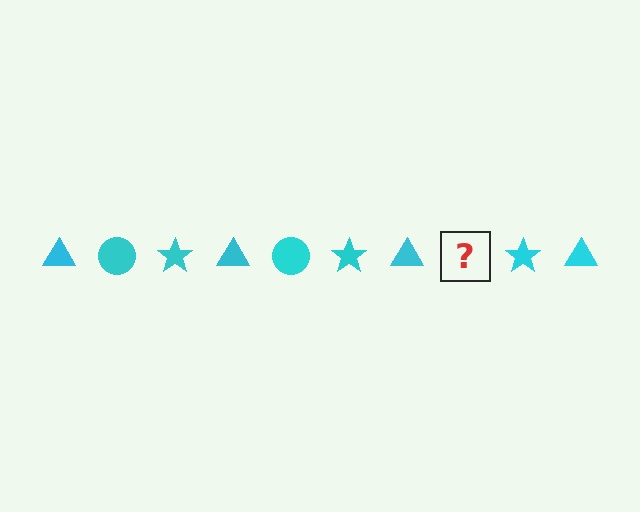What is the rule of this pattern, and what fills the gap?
The rule is that the pattern cycles through triangle, circle, star shapes in cyan. The gap should be filled with a cyan circle.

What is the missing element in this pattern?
The missing element is a cyan circle.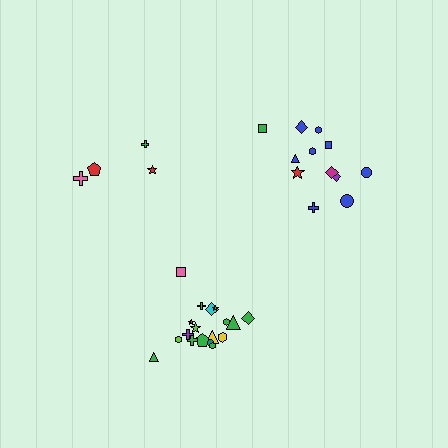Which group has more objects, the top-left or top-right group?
The top-right group.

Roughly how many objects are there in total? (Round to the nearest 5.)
Roughly 35 objects in total.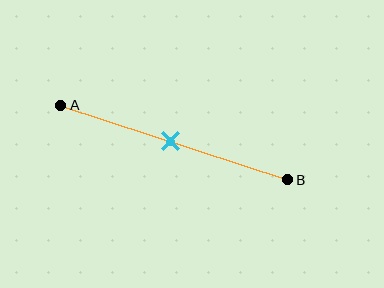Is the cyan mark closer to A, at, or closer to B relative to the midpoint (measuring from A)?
The cyan mark is approximately at the midpoint of segment AB.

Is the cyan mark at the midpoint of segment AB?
Yes, the mark is approximately at the midpoint.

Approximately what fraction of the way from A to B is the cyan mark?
The cyan mark is approximately 50% of the way from A to B.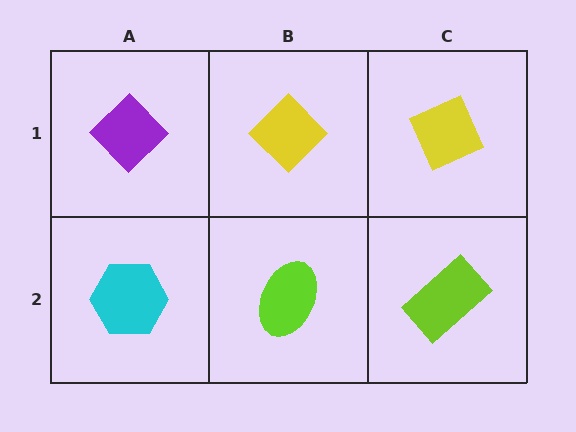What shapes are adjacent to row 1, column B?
A lime ellipse (row 2, column B), a purple diamond (row 1, column A), a yellow diamond (row 1, column C).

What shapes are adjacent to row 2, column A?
A purple diamond (row 1, column A), a lime ellipse (row 2, column B).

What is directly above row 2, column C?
A yellow diamond.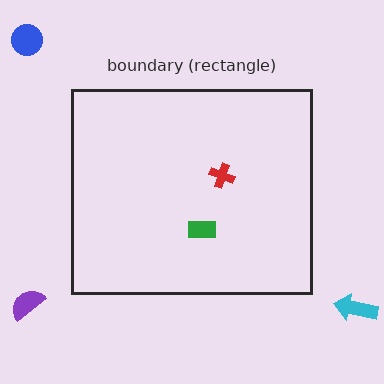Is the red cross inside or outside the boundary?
Inside.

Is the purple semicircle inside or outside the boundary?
Outside.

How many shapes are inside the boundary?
2 inside, 3 outside.